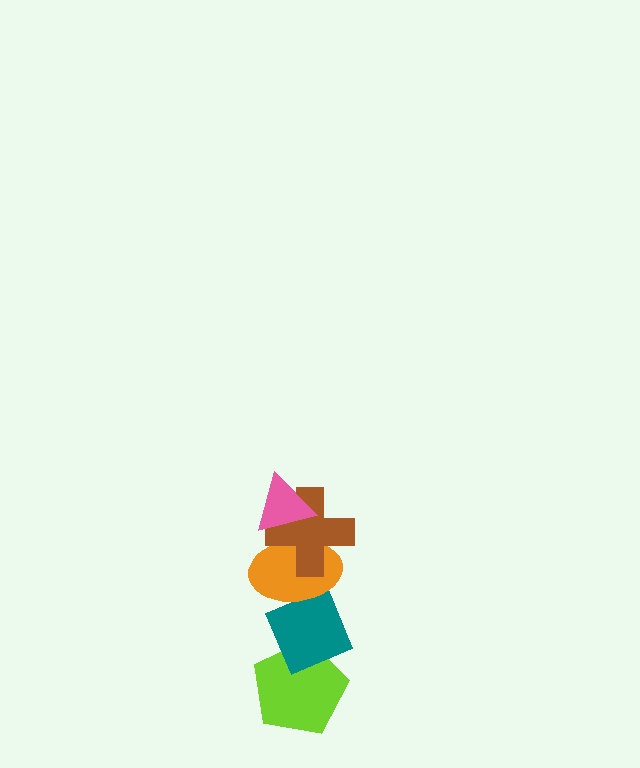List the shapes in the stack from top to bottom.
From top to bottom: the pink triangle, the brown cross, the orange ellipse, the teal diamond, the lime pentagon.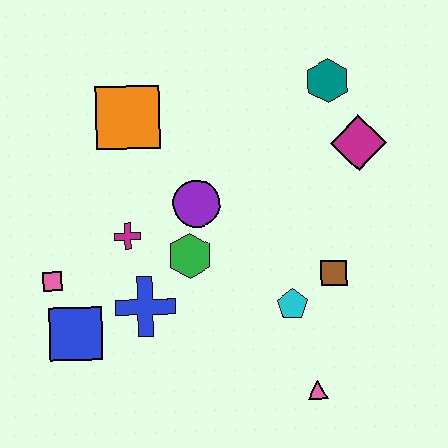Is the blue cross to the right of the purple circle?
No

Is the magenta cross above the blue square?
Yes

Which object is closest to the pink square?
The blue square is closest to the pink square.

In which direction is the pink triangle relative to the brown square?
The pink triangle is below the brown square.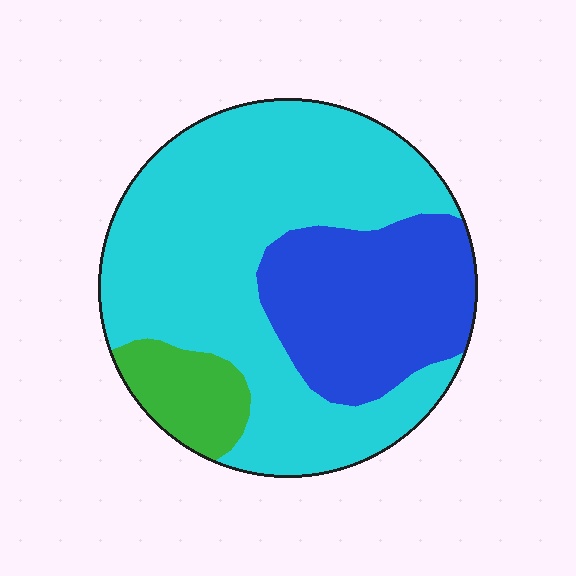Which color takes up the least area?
Green, at roughly 10%.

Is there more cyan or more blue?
Cyan.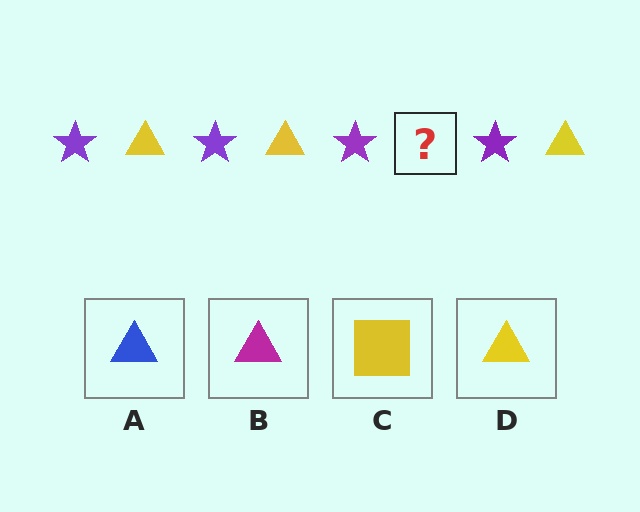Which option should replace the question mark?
Option D.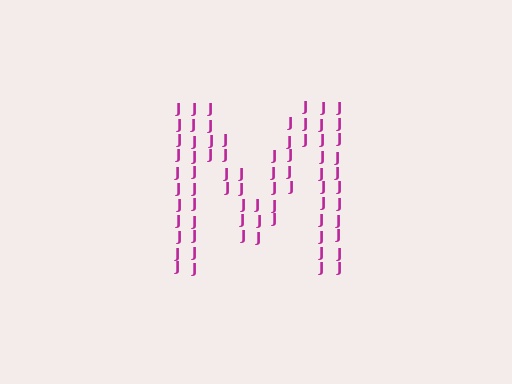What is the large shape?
The large shape is the letter M.